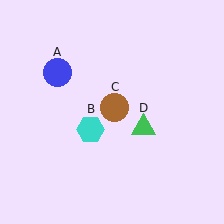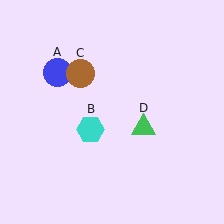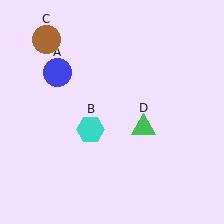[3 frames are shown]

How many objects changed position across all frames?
1 object changed position: brown circle (object C).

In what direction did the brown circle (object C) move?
The brown circle (object C) moved up and to the left.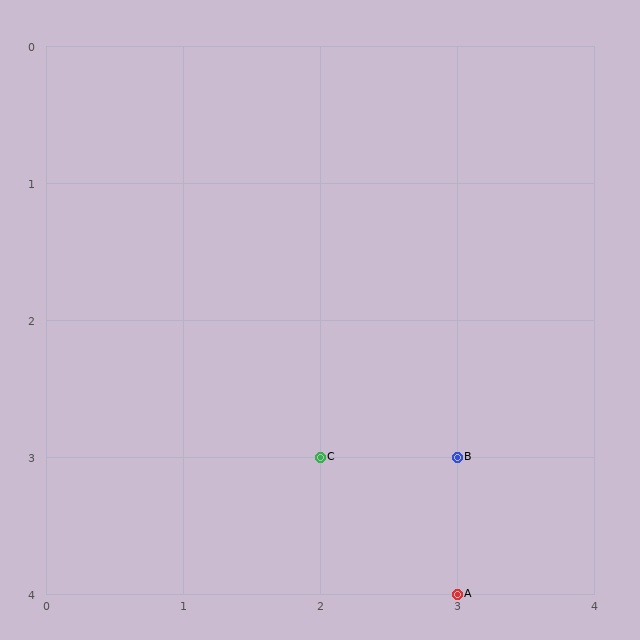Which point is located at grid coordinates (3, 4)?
Point A is at (3, 4).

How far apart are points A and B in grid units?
Points A and B are 1 row apart.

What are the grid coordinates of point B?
Point B is at grid coordinates (3, 3).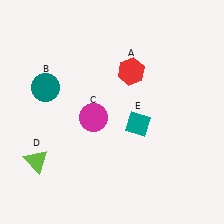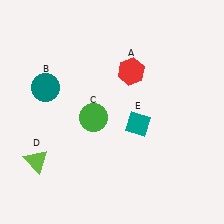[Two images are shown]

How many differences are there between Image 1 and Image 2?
There is 1 difference between the two images.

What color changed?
The circle (C) changed from magenta in Image 1 to green in Image 2.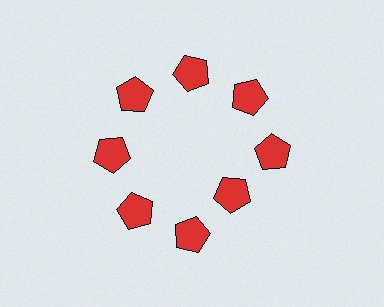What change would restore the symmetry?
The symmetry would be restored by moving it outward, back onto the ring so that all 8 pentagons sit at equal angles and equal distance from the center.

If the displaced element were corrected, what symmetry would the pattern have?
It would have 8-fold rotational symmetry — the pattern would map onto itself every 45 degrees.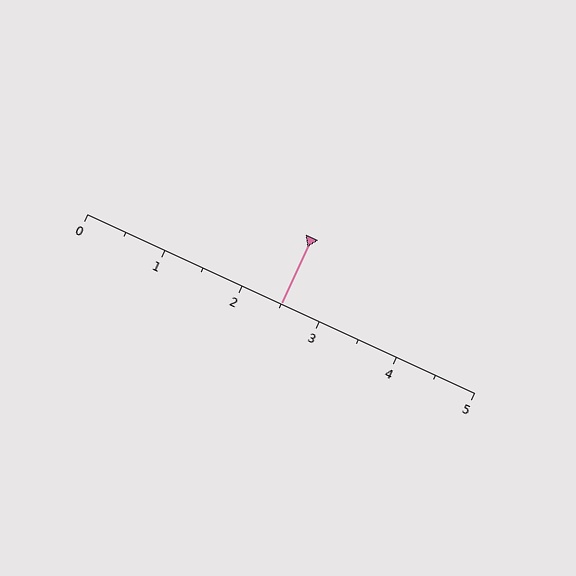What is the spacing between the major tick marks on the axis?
The major ticks are spaced 1 apart.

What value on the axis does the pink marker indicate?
The marker indicates approximately 2.5.